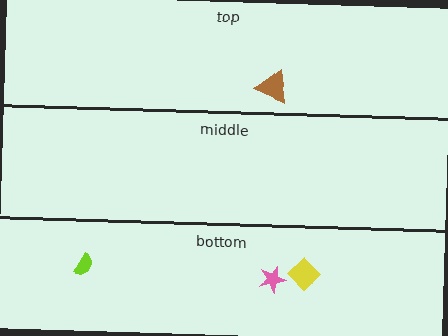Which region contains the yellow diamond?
The bottom region.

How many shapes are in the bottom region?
3.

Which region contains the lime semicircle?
The bottom region.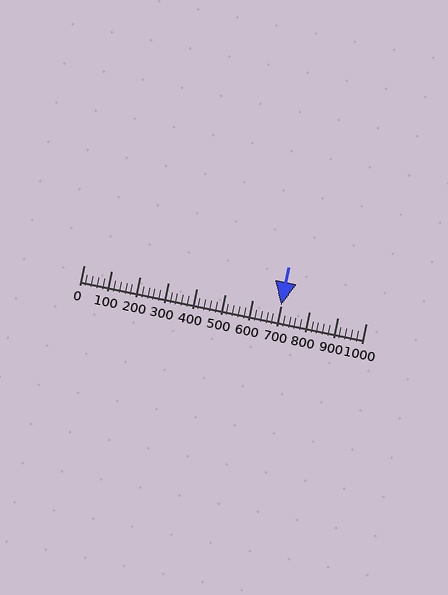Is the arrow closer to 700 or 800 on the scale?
The arrow is closer to 700.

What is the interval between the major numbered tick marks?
The major tick marks are spaced 100 units apart.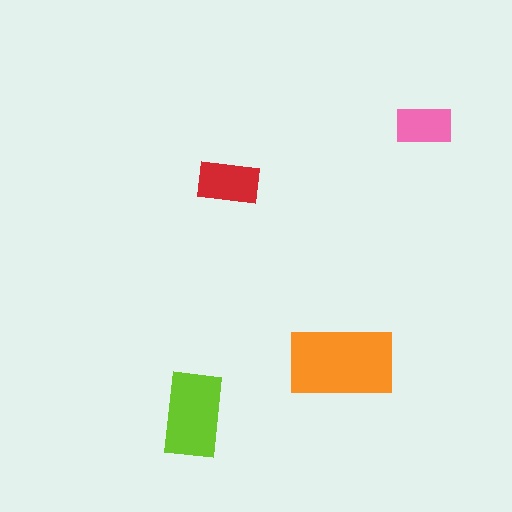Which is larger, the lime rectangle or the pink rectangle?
The lime one.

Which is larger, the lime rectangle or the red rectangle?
The lime one.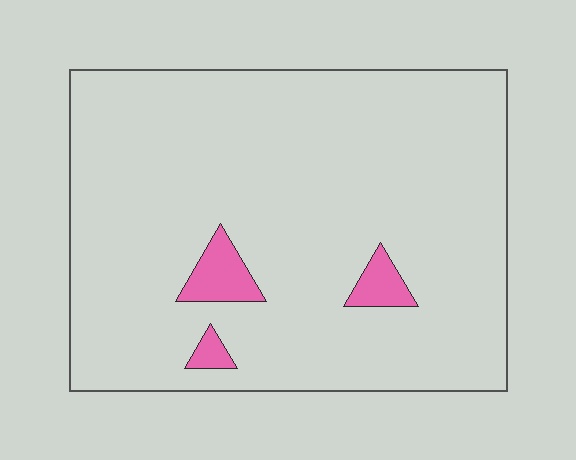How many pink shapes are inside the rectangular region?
3.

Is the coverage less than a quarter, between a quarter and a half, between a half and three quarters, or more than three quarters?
Less than a quarter.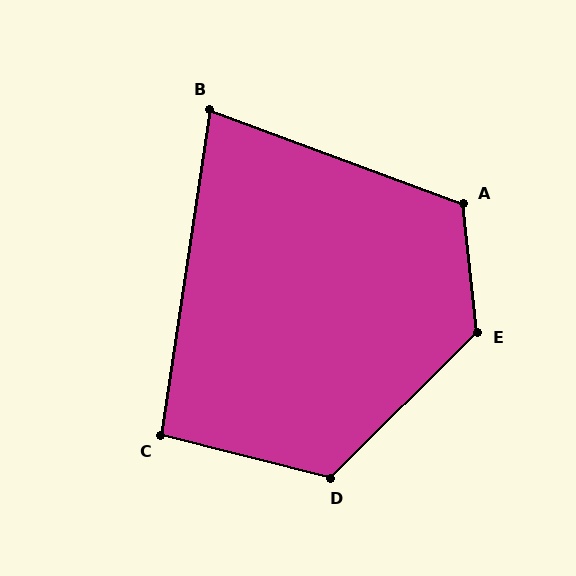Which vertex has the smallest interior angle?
B, at approximately 78 degrees.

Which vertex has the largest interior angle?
E, at approximately 129 degrees.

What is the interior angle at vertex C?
Approximately 96 degrees (obtuse).